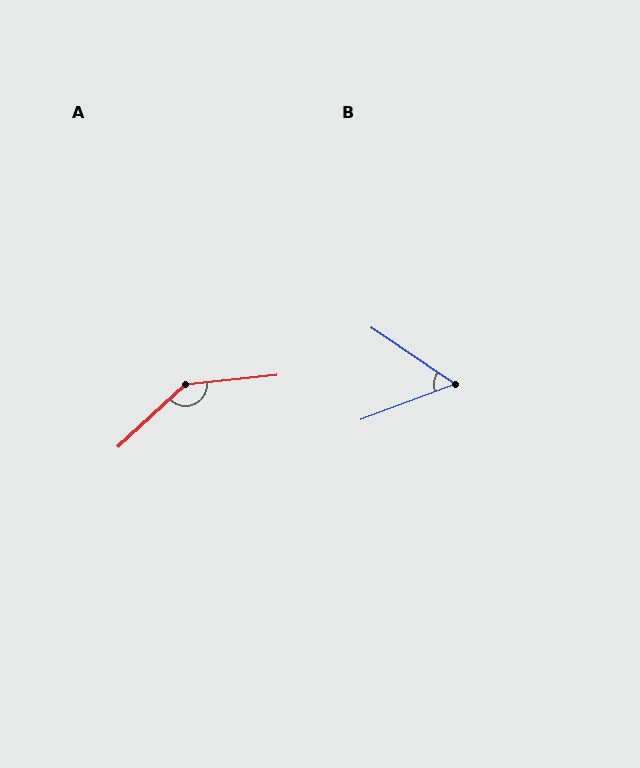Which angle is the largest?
A, at approximately 143 degrees.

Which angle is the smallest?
B, at approximately 55 degrees.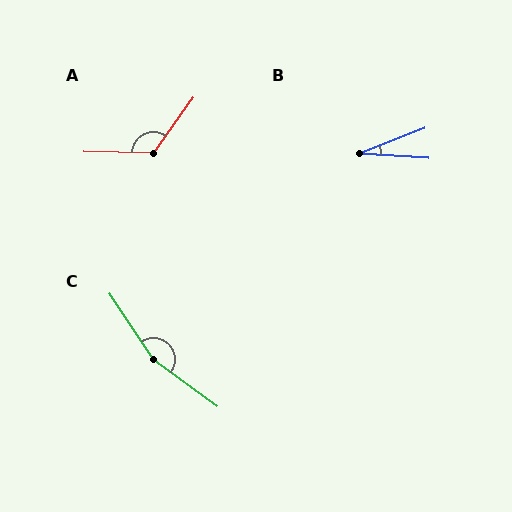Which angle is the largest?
C, at approximately 160 degrees.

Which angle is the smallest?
B, at approximately 25 degrees.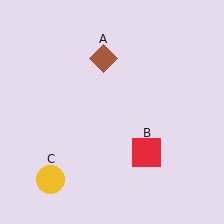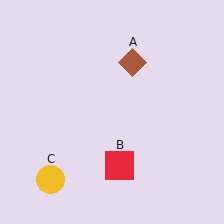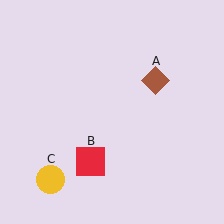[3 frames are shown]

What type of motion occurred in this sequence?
The brown diamond (object A), red square (object B) rotated clockwise around the center of the scene.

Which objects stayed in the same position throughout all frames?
Yellow circle (object C) remained stationary.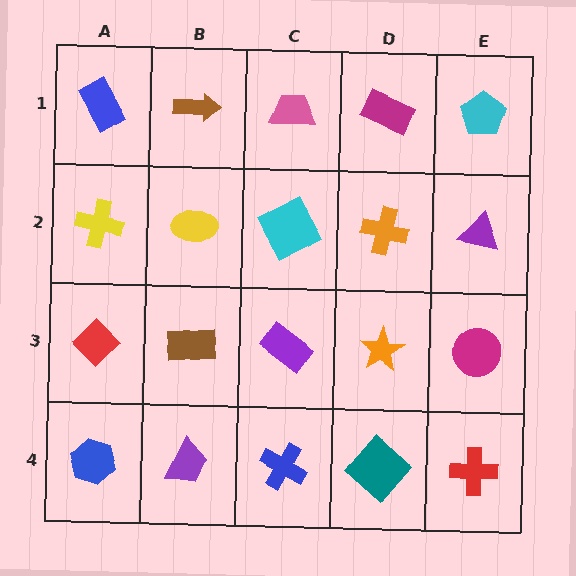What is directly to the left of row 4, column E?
A teal diamond.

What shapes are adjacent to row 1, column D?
An orange cross (row 2, column D), a pink trapezoid (row 1, column C), a cyan pentagon (row 1, column E).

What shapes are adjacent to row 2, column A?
A blue rectangle (row 1, column A), a red diamond (row 3, column A), a yellow ellipse (row 2, column B).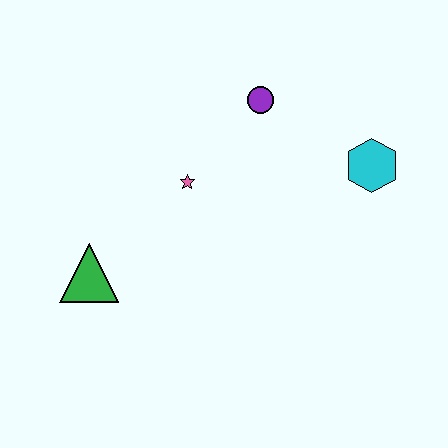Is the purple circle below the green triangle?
No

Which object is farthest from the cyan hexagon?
The green triangle is farthest from the cyan hexagon.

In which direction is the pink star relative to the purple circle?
The pink star is below the purple circle.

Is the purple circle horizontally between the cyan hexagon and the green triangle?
Yes